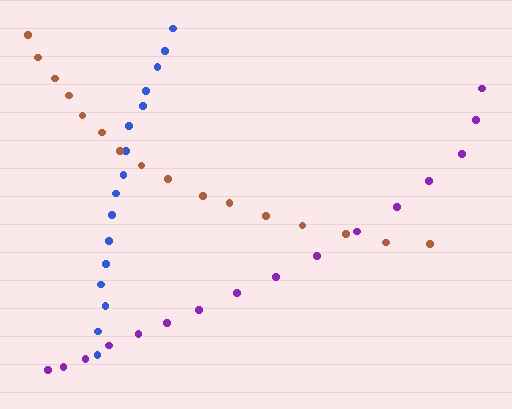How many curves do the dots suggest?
There are 3 distinct paths.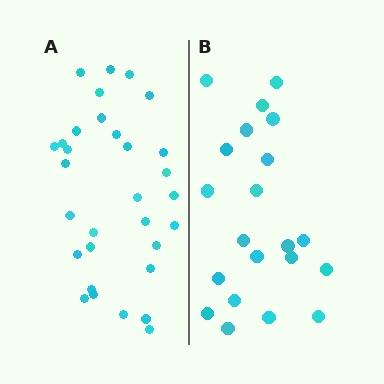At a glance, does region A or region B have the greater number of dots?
Region A (the left region) has more dots.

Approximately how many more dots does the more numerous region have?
Region A has roughly 10 or so more dots than region B.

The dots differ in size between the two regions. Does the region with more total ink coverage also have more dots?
No. Region B has more total ink coverage because its dots are larger, but region A actually contains more individual dots. Total area can be misleading — the number of items is what matters here.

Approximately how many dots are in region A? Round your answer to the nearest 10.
About 30 dots. (The exact count is 31, which rounds to 30.)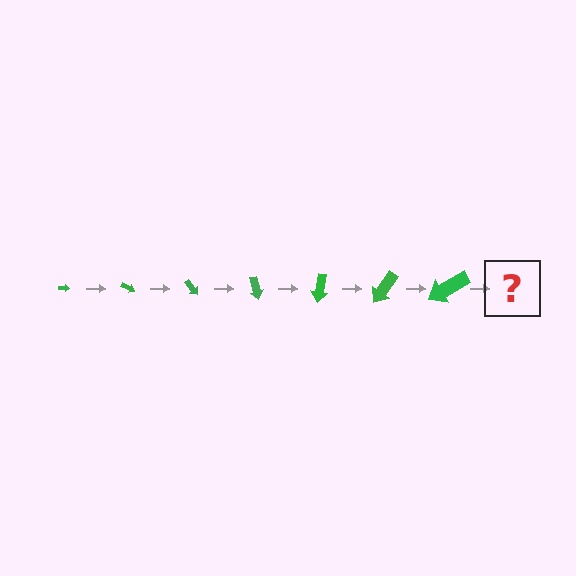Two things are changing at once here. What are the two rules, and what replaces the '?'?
The two rules are that the arrow grows larger each step and it rotates 25 degrees each step. The '?' should be an arrow, larger than the previous one and rotated 175 degrees from the start.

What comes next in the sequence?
The next element should be an arrow, larger than the previous one and rotated 175 degrees from the start.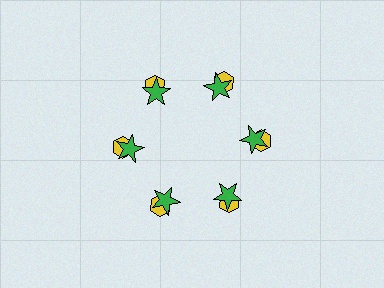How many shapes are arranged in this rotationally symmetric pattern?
There are 12 shapes, arranged in 6 groups of 2.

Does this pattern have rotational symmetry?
Yes, this pattern has 6-fold rotational symmetry. It looks the same after rotating 60 degrees around the center.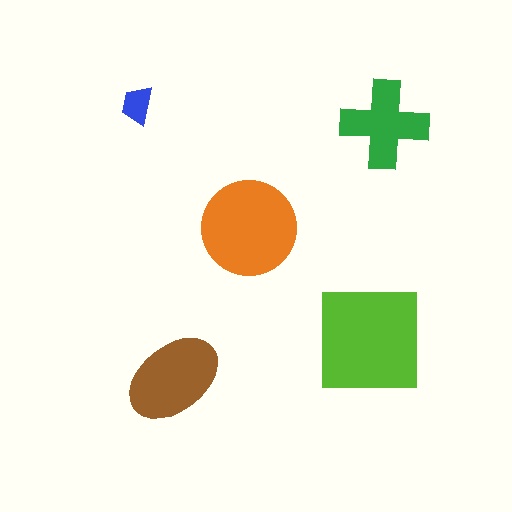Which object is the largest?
The lime square.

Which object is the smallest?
The blue trapezoid.